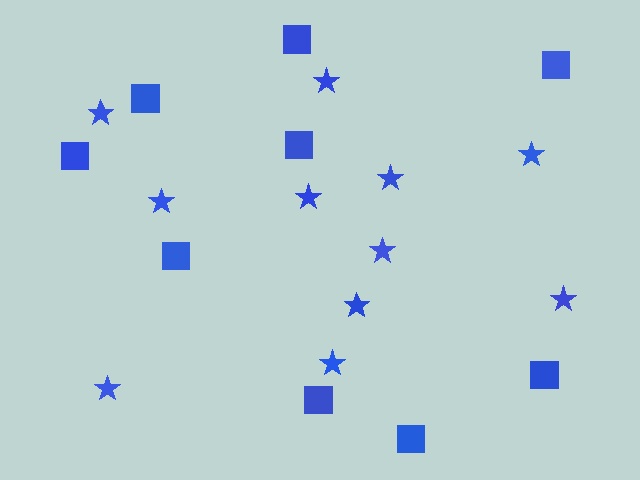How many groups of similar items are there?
There are 2 groups: one group of squares (9) and one group of stars (11).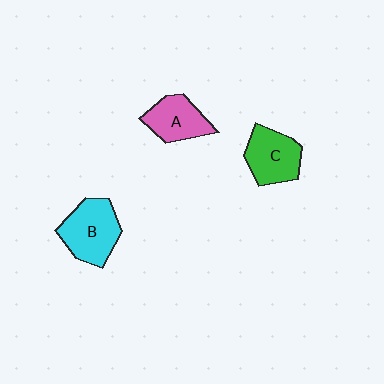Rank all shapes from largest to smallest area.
From largest to smallest: B (cyan), C (green), A (pink).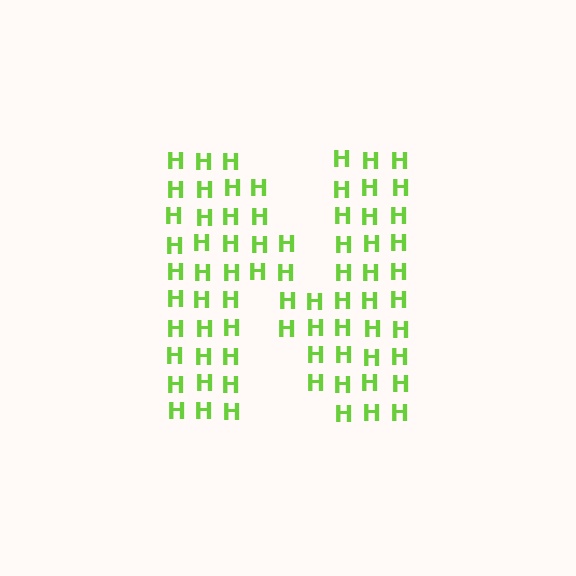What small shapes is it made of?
It is made of small letter H's.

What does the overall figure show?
The overall figure shows the letter N.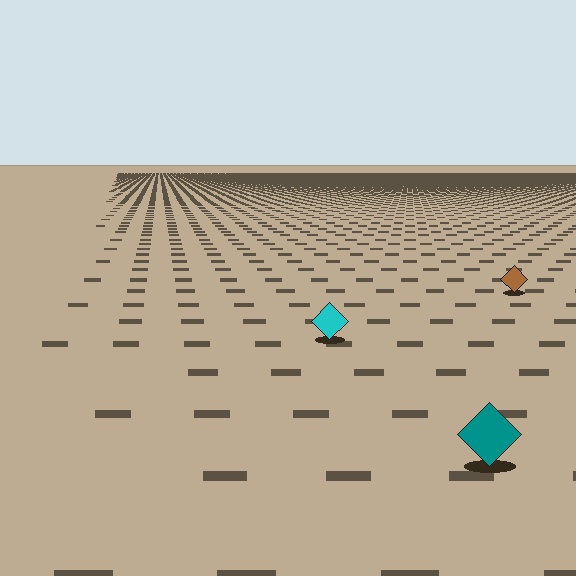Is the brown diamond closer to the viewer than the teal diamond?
No. The teal diamond is closer — you can tell from the texture gradient: the ground texture is coarser near it.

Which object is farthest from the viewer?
The brown diamond is farthest from the viewer. It appears smaller and the ground texture around it is denser.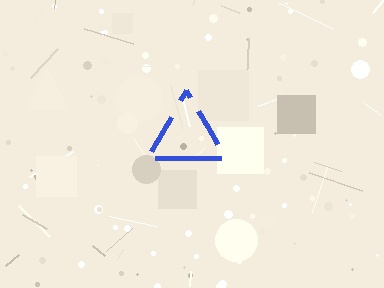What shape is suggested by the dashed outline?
The dashed outline suggests a triangle.